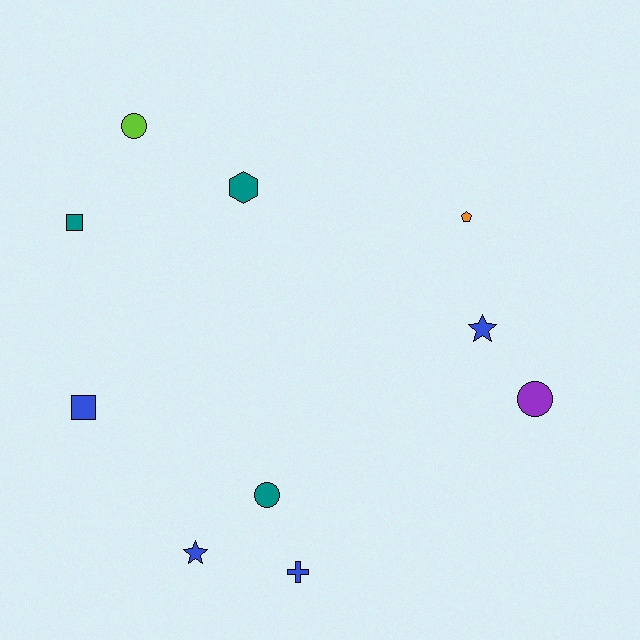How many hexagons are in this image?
There is 1 hexagon.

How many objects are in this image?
There are 10 objects.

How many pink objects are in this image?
There are no pink objects.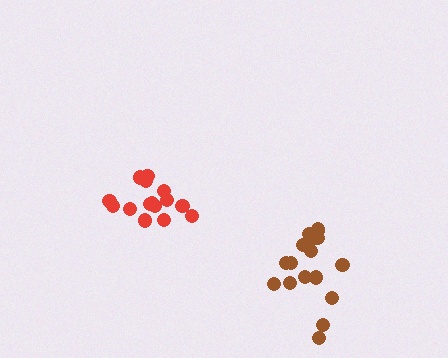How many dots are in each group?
Group 1: 17 dots, Group 2: 15 dots (32 total).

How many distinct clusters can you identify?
There are 2 distinct clusters.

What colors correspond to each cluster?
The clusters are colored: brown, red.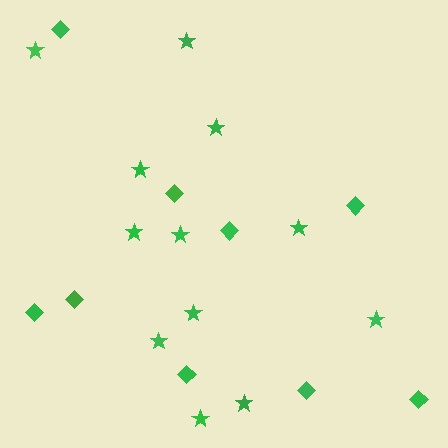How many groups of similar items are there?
There are 2 groups: one group of stars (12) and one group of diamonds (9).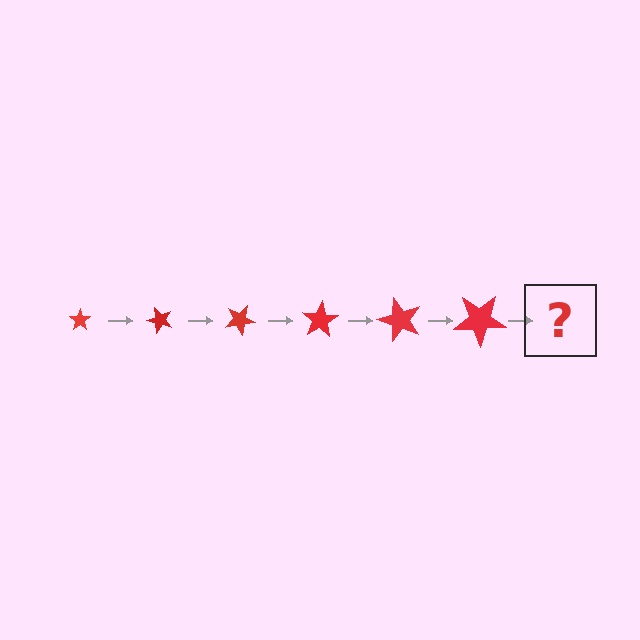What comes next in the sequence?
The next element should be a star, larger than the previous one and rotated 300 degrees from the start.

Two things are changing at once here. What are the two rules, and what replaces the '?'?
The two rules are that the star grows larger each step and it rotates 50 degrees each step. The '?' should be a star, larger than the previous one and rotated 300 degrees from the start.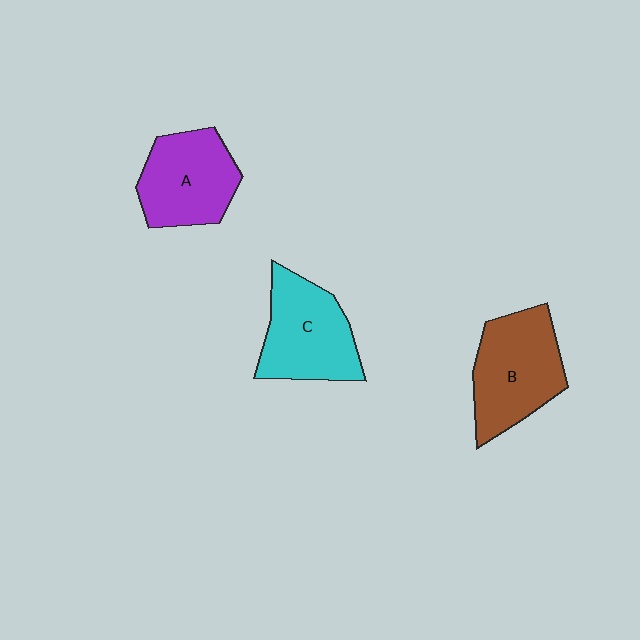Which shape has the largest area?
Shape B (brown).